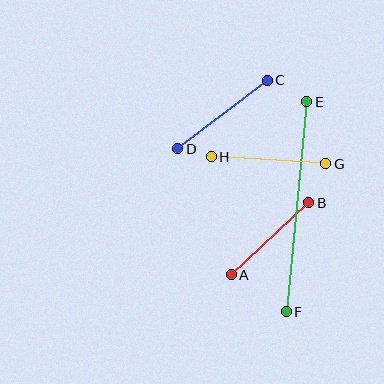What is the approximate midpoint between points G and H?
The midpoint is at approximately (268, 160) pixels.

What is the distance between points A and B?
The distance is approximately 106 pixels.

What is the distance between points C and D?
The distance is approximately 113 pixels.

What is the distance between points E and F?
The distance is approximately 211 pixels.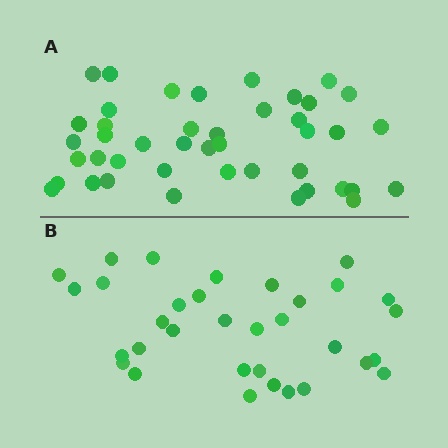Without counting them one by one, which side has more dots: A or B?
Region A (the top region) has more dots.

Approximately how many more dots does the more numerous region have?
Region A has roughly 10 or so more dots than region B.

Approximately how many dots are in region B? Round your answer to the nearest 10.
About 30 dots. (The exact count is 33, which rounds to 30.)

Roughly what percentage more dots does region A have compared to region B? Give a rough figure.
About 30% more.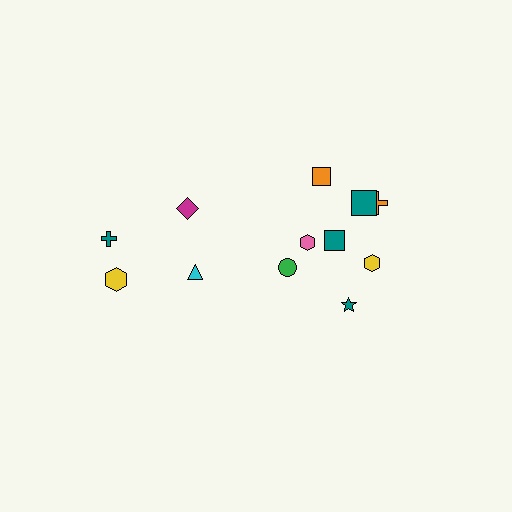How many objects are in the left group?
There are 4 objects.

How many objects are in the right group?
There are 8 objects.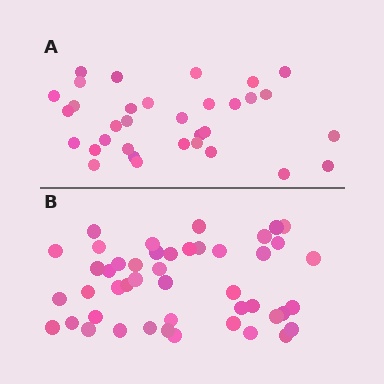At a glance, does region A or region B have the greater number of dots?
Region B (the bottom region) has more dots.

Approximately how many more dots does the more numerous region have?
Region B has approximately 15 more dots than region A.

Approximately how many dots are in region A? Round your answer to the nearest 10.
About 30 dots. (The exact count is 33, which rounds to 30.)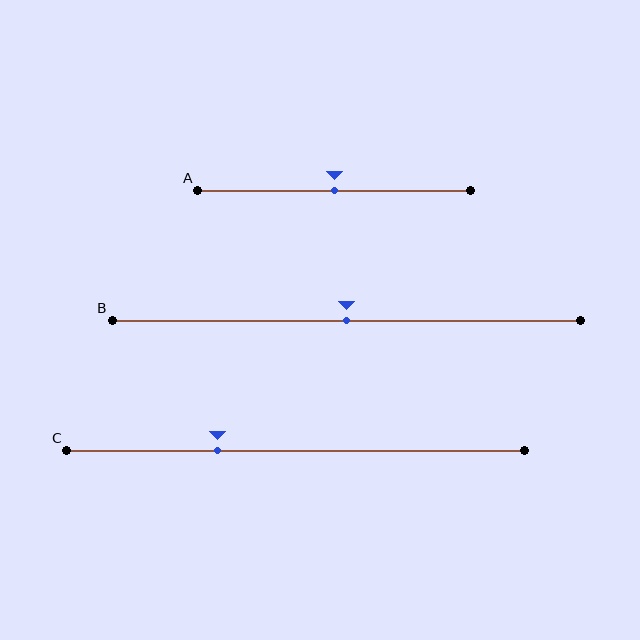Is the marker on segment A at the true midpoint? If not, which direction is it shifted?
Yes, the marker on segment A is at the true midpoint.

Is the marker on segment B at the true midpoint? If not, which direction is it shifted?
Yes, the marker on segment B is at the true midpoint.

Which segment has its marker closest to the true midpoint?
Segment A has its marker closest to the true midpoint.